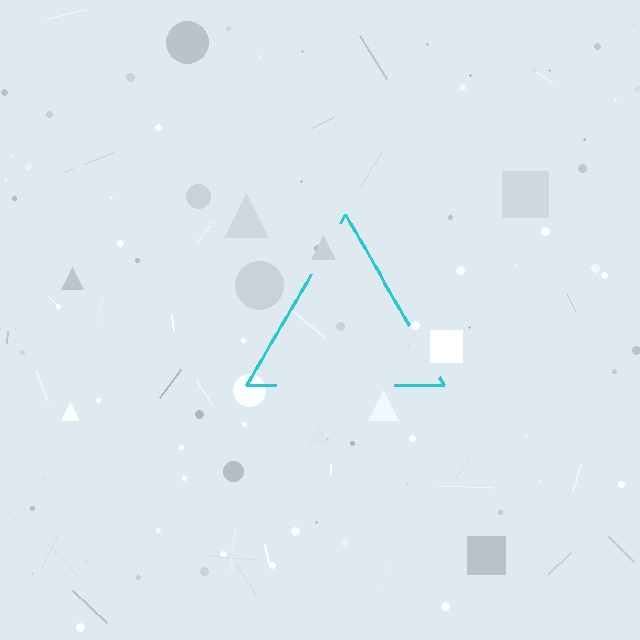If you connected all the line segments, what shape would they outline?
They would outline a triangle.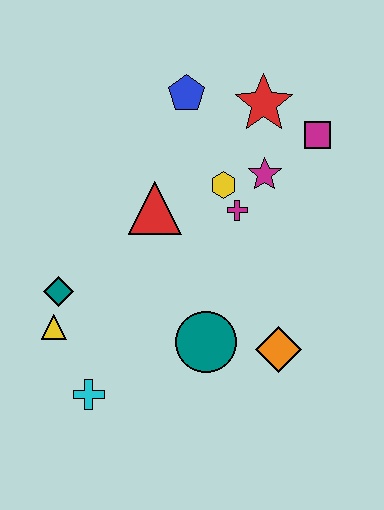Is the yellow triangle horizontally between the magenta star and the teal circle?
No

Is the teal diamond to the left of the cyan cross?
Yes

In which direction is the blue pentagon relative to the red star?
The blue pentagon is to the left of the red star.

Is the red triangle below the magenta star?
Yes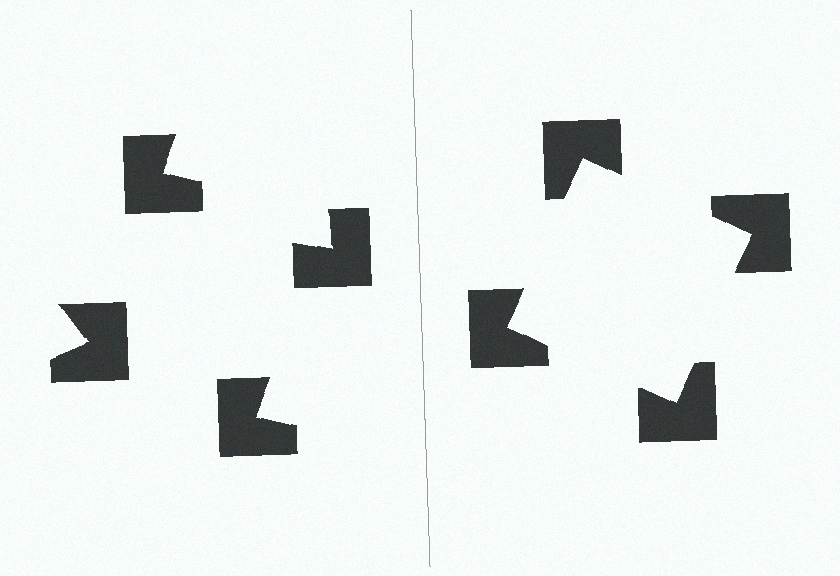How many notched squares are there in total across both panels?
8 — 4 on each side.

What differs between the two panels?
The notched squares are positioned identically on both sides; only the wedge orientations differ. On the right they align to a square; on the left they are misaligned.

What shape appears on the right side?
An illusory square.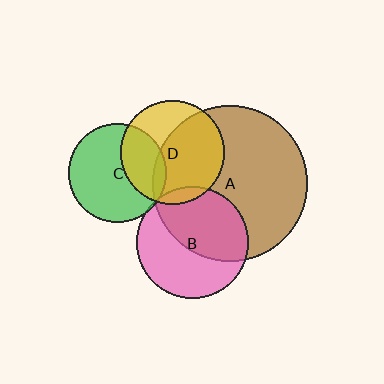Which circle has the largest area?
Circle A (brown).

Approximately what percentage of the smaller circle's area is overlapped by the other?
Approximately 50%.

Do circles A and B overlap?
Yes.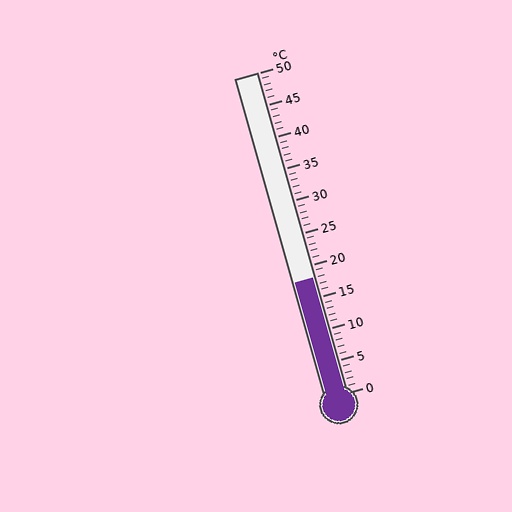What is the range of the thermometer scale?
The thermometer scale ranges from 0°C to 50°C.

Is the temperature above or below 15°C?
The temperature is above 15°C.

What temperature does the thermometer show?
The thermometer shows approximately 18°C.